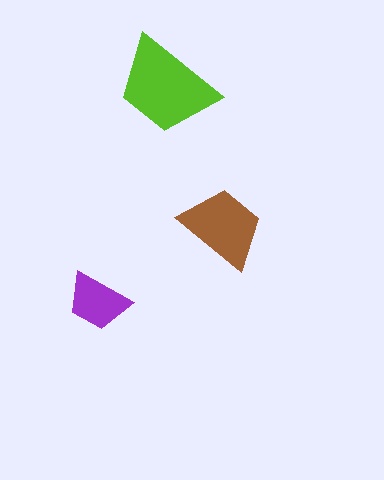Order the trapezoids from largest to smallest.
the lime one, the brown one, the purple one.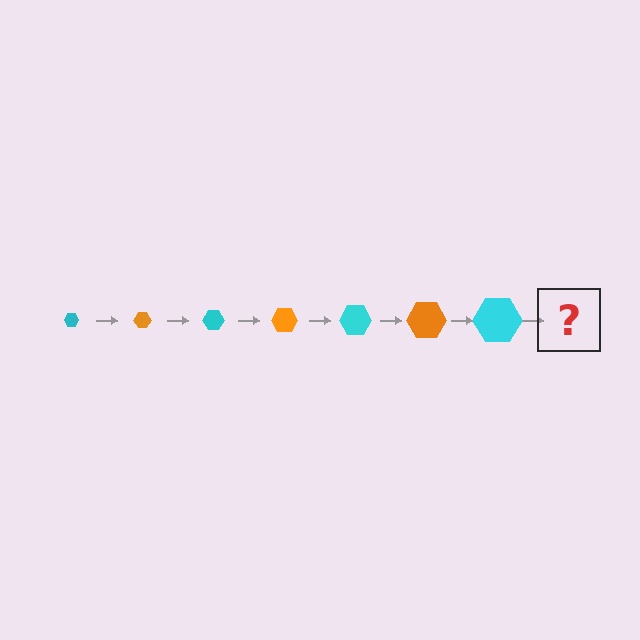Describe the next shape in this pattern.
It should be an orange hexagon, larger than the previous one.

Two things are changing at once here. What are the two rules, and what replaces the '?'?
The two rules are that the hexagon grows larger each step and the color cycles through cyan and orange. The '?' should be an orange hexagon, larger than the previous one.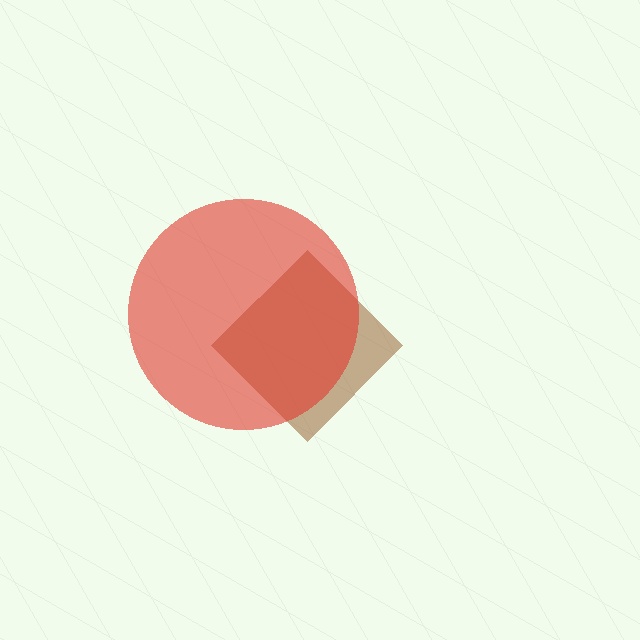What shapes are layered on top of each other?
The layered shapes are: a brown diamond, a red circle.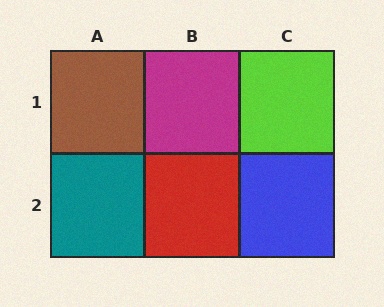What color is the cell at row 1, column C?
Lime.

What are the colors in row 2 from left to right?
Teal, red, blue.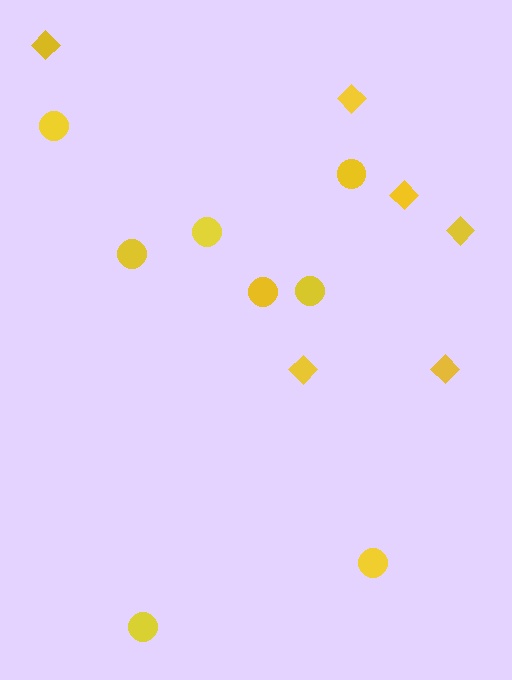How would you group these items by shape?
There are 2 groups: one group of circles (8) and one group of diamonds (6).